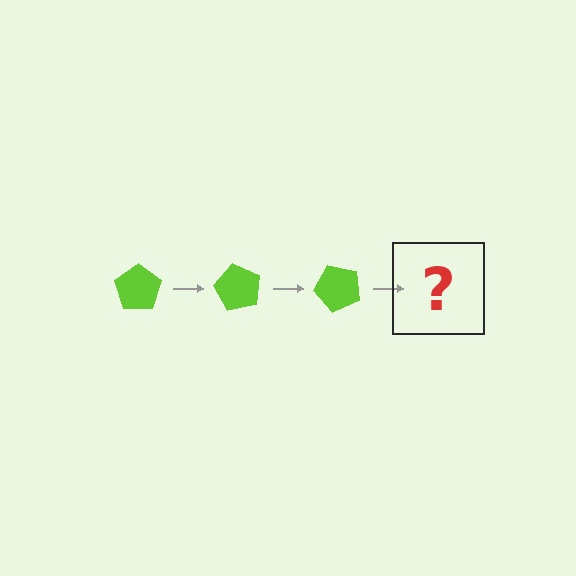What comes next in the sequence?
The next element should be a lime pentagon rotated 180 degrees.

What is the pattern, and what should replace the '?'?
The pattern is that the pentagon rotates 60 degrees each step. The '?' should be a lime pentagon rotated 180 degrees.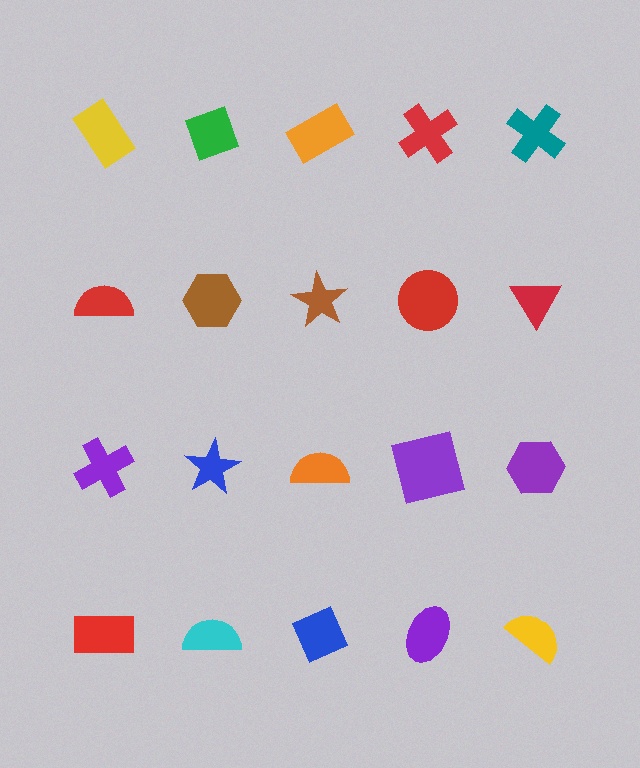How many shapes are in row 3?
5 shapes.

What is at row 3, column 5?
A purple hexagon.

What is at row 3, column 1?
A purple cross.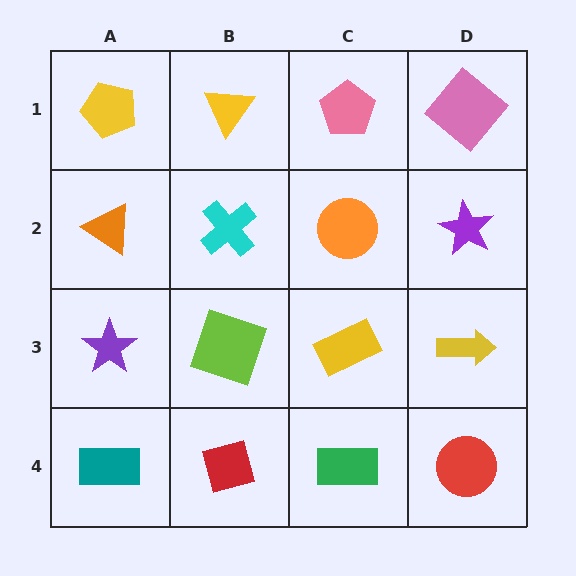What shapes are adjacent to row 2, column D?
A pink diamond (row 1, column D), a yellow arrow (row 3, column D), an orange circle (row 2, column C).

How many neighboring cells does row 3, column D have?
3.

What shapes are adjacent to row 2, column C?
A pink pentagon (row 1, column C), a yellow rectangle (row 3, column C), a cyan cross (row 2, column B), a purple star (row 2, column D).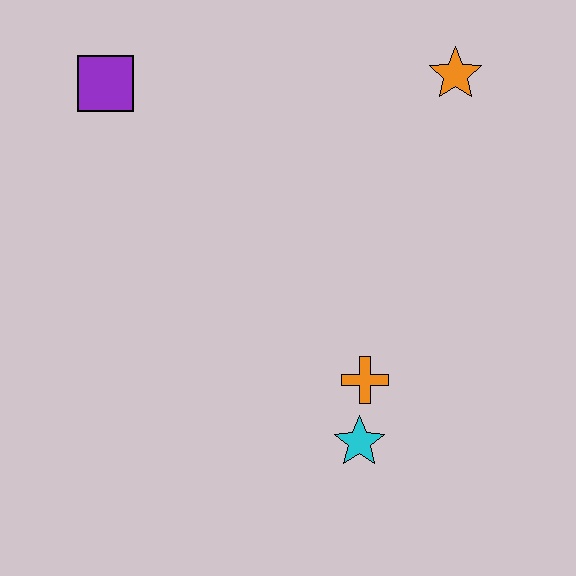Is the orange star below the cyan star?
No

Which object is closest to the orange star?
The orange cross is closest to the orange star.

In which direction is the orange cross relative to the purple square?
The orange cross is below the purple square.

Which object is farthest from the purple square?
The cyan star is farthest from the purple square.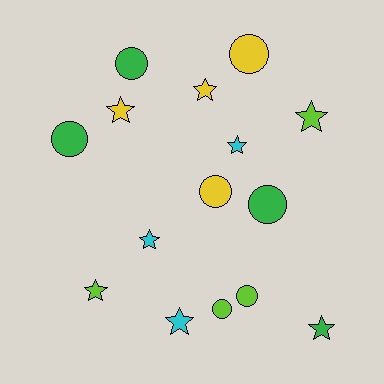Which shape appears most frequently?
Star, with 8 objects.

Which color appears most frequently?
Lime, with 4 objects.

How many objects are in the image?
There are 15 objects.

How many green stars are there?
There is 1 green star.